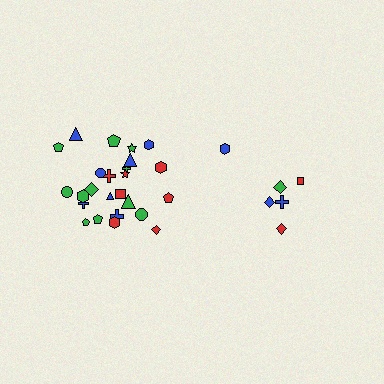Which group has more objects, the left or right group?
The left group.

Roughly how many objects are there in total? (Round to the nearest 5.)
Roughly 30 objects in total.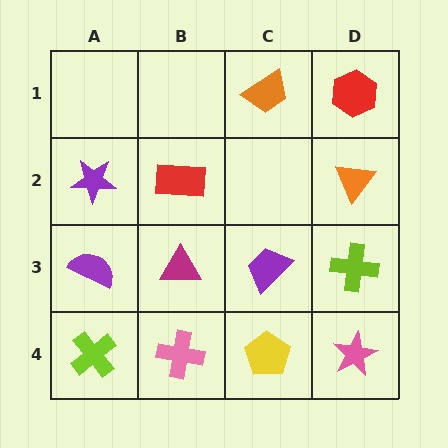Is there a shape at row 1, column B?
No, that cell is empty.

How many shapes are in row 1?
2 shapes.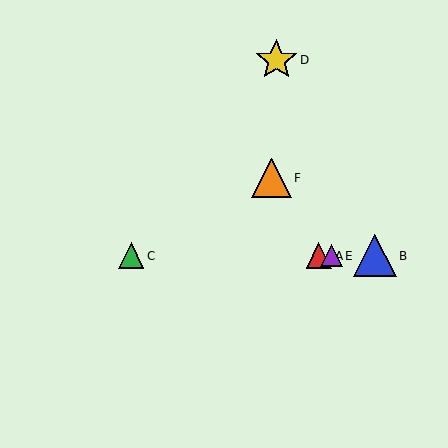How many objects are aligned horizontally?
4 objects (A, B, C, E) are aligned horizontally.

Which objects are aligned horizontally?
Objects A, B, C, E are aligned horizontally.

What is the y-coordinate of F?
Object F is at y≈178.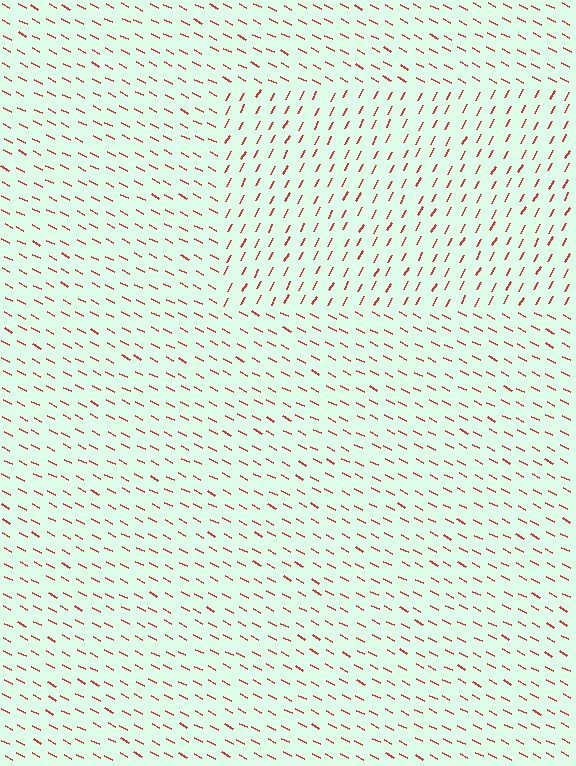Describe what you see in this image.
The image is filled with small red line segments. A rectangle region in the image has lines oriented differently from the surrounding lines, creating a visible texture boundary.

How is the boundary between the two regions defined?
The boundary is defined purely by a change in line orientation (approximately 89 degrees difference). All lines are the same color and thickness.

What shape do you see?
I see a rectangle.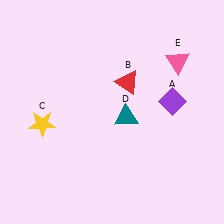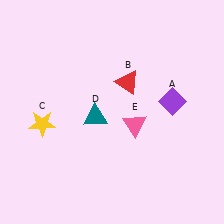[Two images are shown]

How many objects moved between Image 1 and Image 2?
2 objects moved between the two images.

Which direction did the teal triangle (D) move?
The teal triangle (D) moved left.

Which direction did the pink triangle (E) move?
The pink triangle (E) moved down.